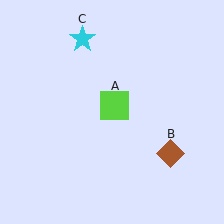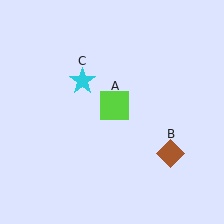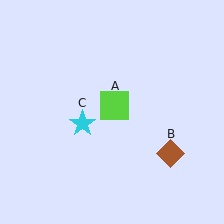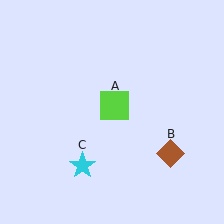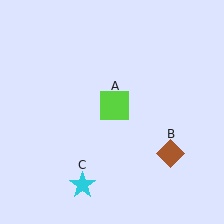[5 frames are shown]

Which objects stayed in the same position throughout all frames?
Lime square (object A) and brown diamond (object B) remained stationary.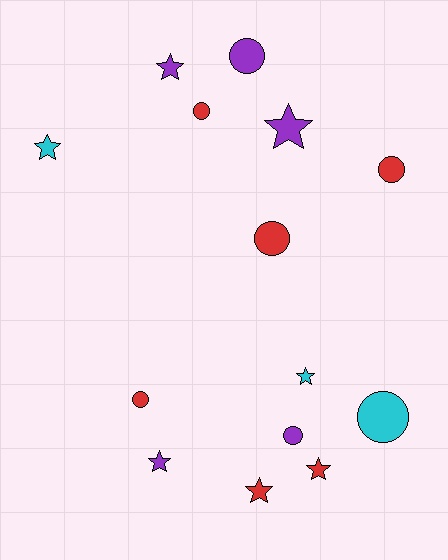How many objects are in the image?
There are 14 objects.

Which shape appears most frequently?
Circle, with 7 objects.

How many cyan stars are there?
There are 2 cyan stars.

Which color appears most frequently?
Red, with 6 objects.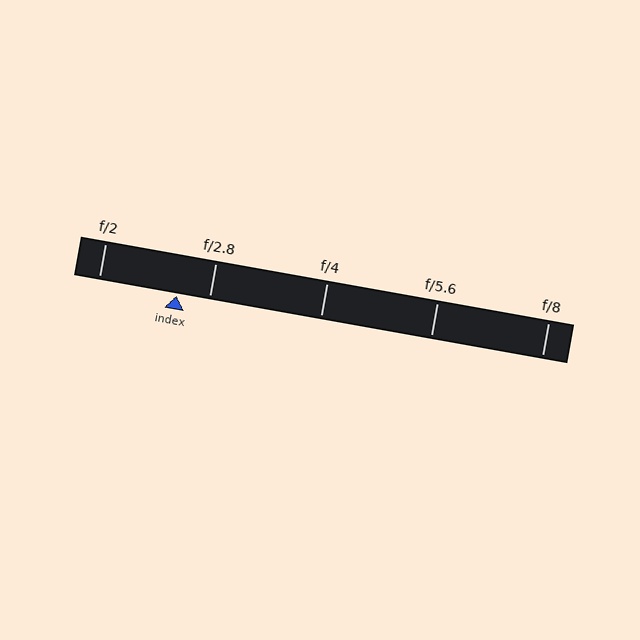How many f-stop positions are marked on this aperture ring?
There are 5 f-stop positions marked.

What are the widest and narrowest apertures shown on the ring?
The widest aperture shown is f/2 and the narrowest is f/8.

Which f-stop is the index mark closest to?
The index mark is closest to f/2.8.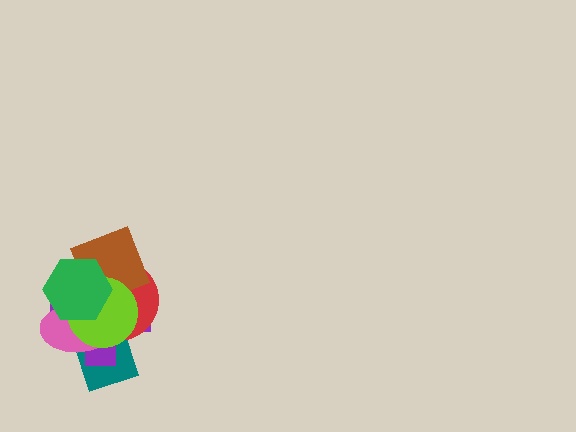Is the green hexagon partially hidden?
No, no other shape covers it.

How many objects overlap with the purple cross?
6 objects overlap with the purple cross.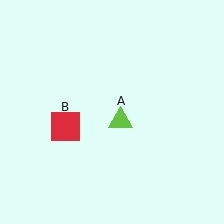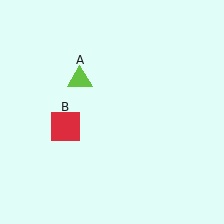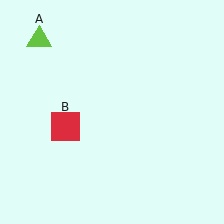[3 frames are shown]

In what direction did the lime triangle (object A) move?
The lime triangle (object A) moved up and to the left.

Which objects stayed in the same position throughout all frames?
Red square (object B) remained stationary.